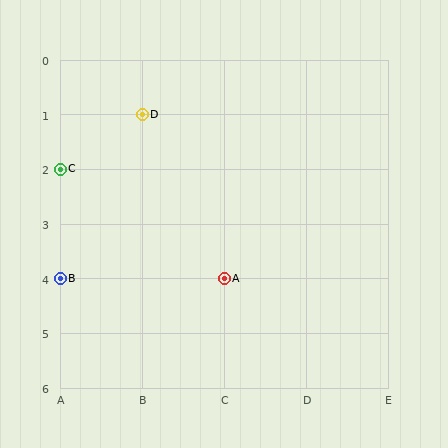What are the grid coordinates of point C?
Point C is at grid coordinates (A, 2).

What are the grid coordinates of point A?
Point A is at grid coordinates (C, 4).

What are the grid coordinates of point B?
Point B is at grid coordinates (A, 4).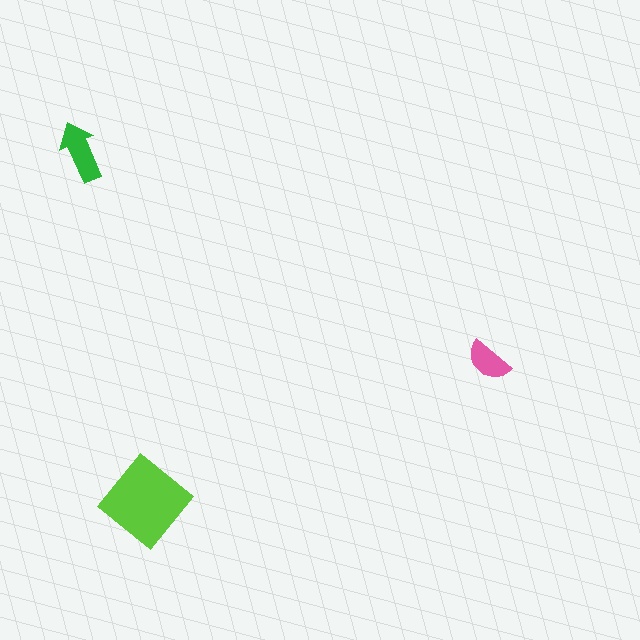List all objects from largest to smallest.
The lime diamond, the green arrow, the pink semicircle.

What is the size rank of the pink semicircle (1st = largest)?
3rd.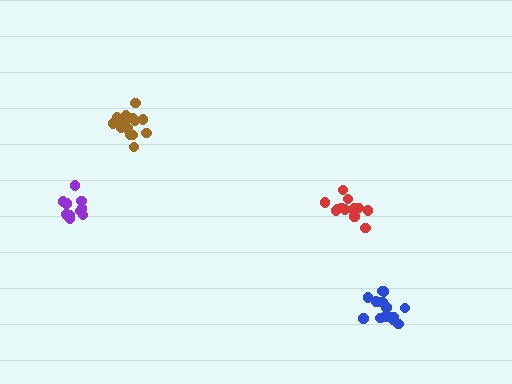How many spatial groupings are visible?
There are 4 spatial groupings.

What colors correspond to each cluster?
The clusters are colored: purple, red, blue, brown.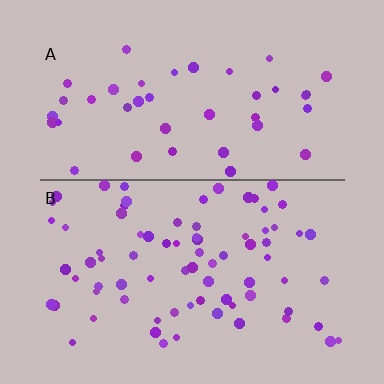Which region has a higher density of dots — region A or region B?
B (the bottom).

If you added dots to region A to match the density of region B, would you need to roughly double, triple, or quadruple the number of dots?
Approximately double.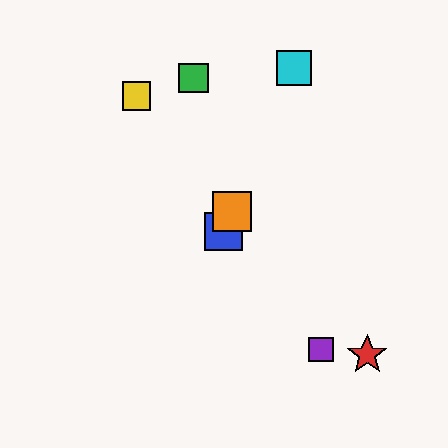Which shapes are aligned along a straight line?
The blue square, the orange square, the cyan square are aligned along a straight line.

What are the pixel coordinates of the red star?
The red star is at (367, 355).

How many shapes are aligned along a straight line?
3 shapes (the blue square, the orange square, the cyan square) are aligned along a straight line.